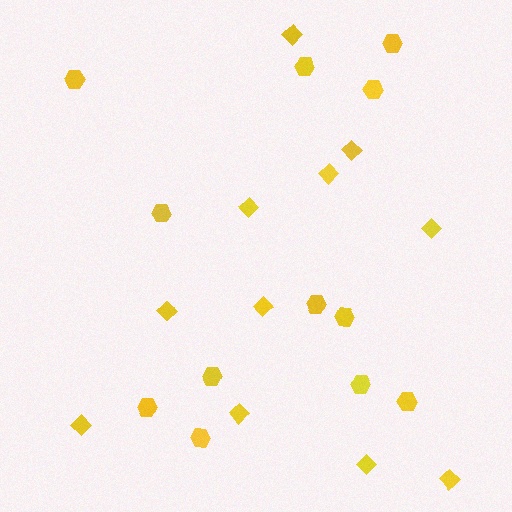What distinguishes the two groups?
There are 2 groups: one group of hexagons (12) and one group of diamonds (11).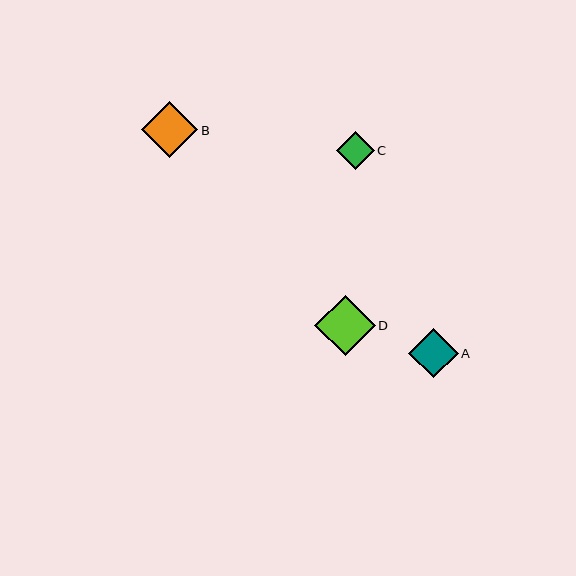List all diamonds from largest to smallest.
From largest to smallest: D, B, A, C.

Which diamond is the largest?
Diamond D is the largest with a size of approximately 60 pixels.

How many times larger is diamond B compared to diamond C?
Diamond B is approximately 1.5 times the size of diamond C.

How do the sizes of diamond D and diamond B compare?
Diamond D and diamond B are approximately the same size.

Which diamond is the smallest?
Diamond C is the smallest with a size of approximately 38 pixels.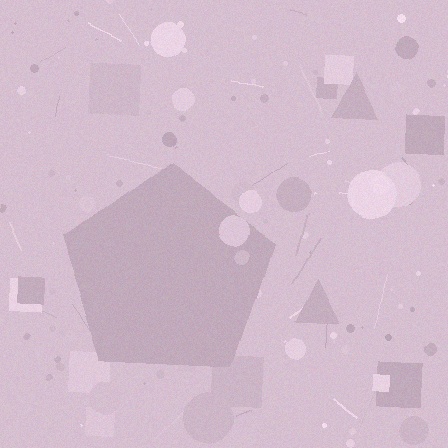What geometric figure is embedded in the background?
A pentagon is embedded in the background.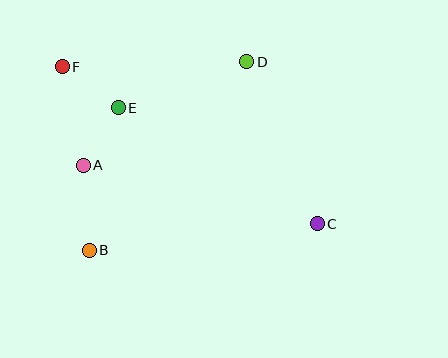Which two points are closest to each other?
Points A and E are closest to each other.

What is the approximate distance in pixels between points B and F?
The distance between B and F is approximately 185 pixels.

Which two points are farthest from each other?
Points C and F are farthest from each other.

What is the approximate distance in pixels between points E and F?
The distance between E and F is approximately 70 pixels.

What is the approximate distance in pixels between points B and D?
The distance between B and D is approximately 246 pixels.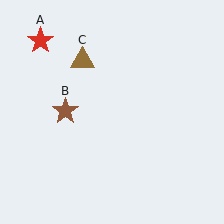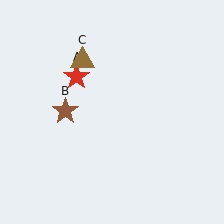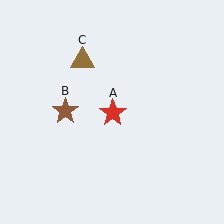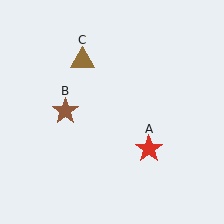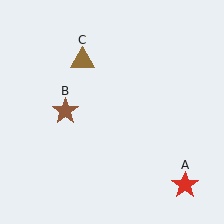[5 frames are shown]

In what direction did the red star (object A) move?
The red star (object A) moved down and to the right.